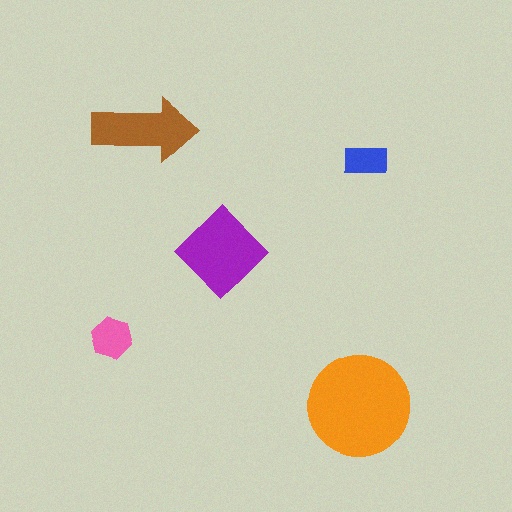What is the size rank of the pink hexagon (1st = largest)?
4th.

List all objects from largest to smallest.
The orange circle, the purple diamond, the brown arrow, the pink hexagon, the blue rectangle.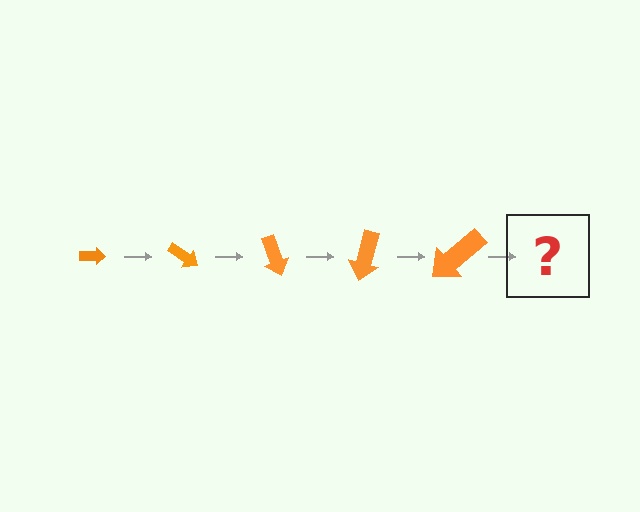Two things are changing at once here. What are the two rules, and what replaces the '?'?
The two rules are that the arrow grows larger each step and it rotates 35 degrees each step. The '?' should be an arrow, larger than the previous one and rotated 175 degrees from the start.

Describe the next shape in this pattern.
It should be an arrow, larger than the previous one and rotated 175 degrees from the start.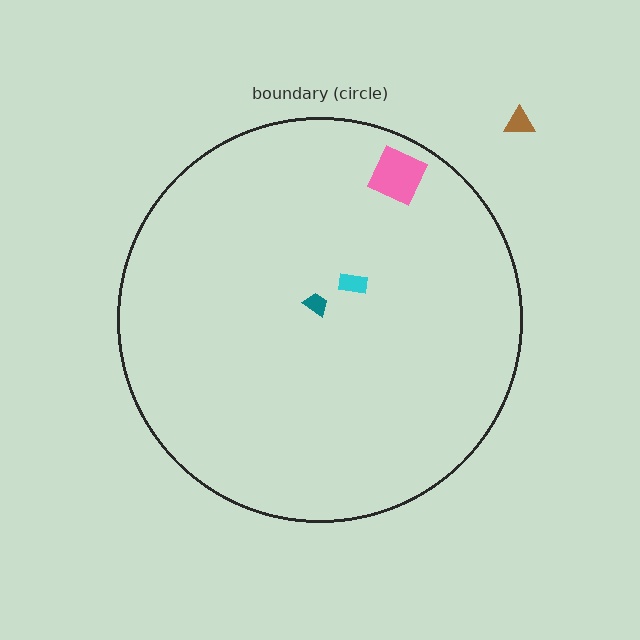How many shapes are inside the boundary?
3 inside, 1 outside.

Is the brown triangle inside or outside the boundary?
Outside.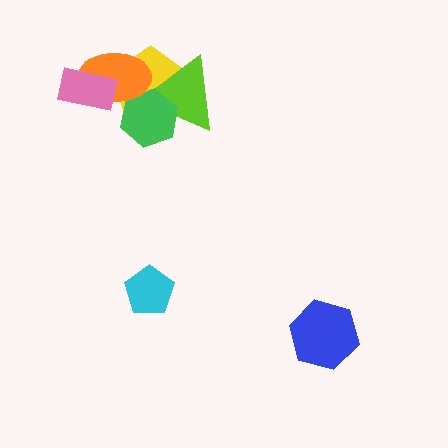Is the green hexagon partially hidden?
Yes, it is partially covered by another shape.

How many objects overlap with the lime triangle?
3 objects overlap with the lime triangle.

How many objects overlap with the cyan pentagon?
0 objects overlap with the cyan pentagon.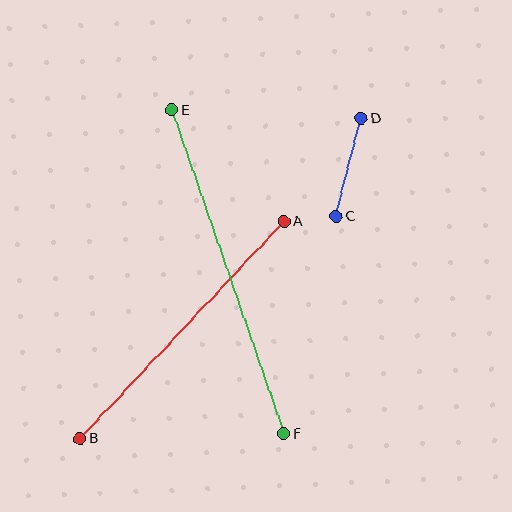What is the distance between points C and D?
The distance is approximately 101 pixels.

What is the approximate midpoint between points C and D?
The midpoint is at approximately (349, 167) pixels.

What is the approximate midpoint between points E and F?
The midpoint is at approximately (228, 272) pixels.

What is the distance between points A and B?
The distance is approximately 297 pixels.